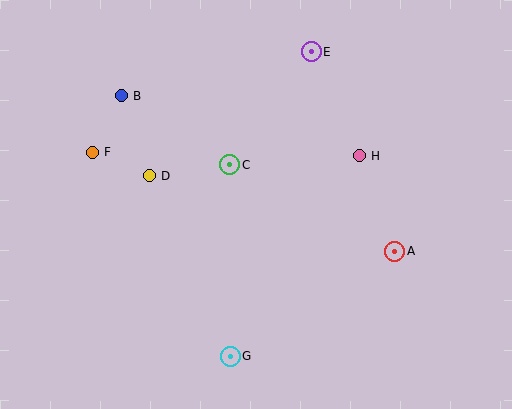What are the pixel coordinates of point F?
Point F is at (92, 152).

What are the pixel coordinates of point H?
Point H is at (359, 156).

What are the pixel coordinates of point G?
Point G is at (230, 356).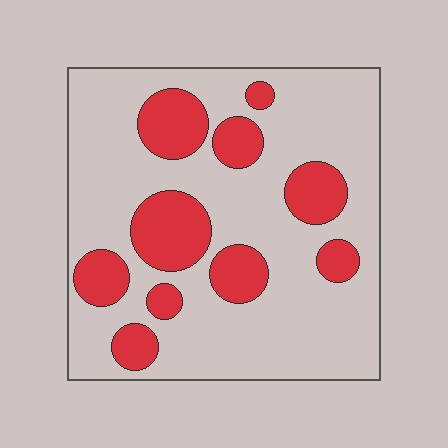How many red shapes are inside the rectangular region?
10.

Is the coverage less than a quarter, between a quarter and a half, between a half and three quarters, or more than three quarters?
Between a quarter and a half.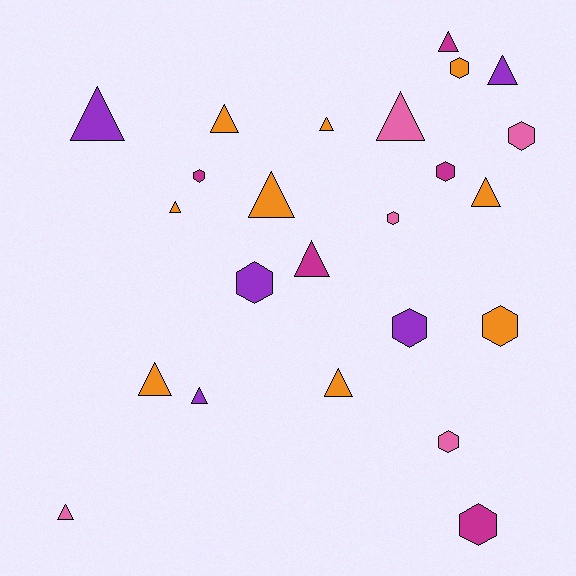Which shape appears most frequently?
Triangle, with 14 objects.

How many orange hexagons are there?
There are 2 orange hexagons.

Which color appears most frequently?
Orange, with 9 objects.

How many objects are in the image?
There are 24 objects.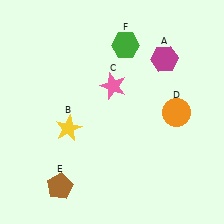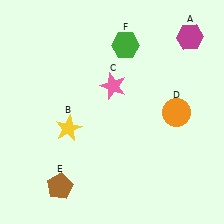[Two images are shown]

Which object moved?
The magenta hexagon (A) moved right.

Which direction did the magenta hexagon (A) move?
The magenta hexagon (A) moved right.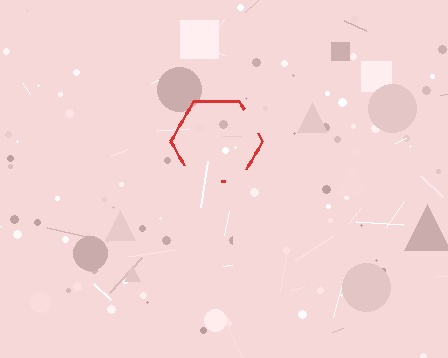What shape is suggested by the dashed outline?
The dashed outline suggests a hexagon.